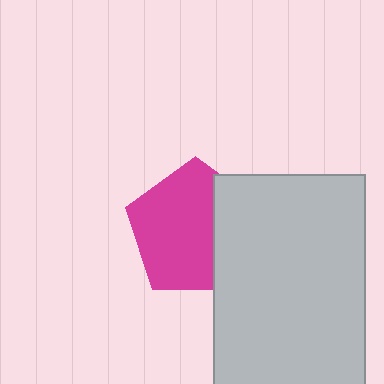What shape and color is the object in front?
The object in front is a light gray rectangle.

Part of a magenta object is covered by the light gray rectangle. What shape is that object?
It is a pentagon.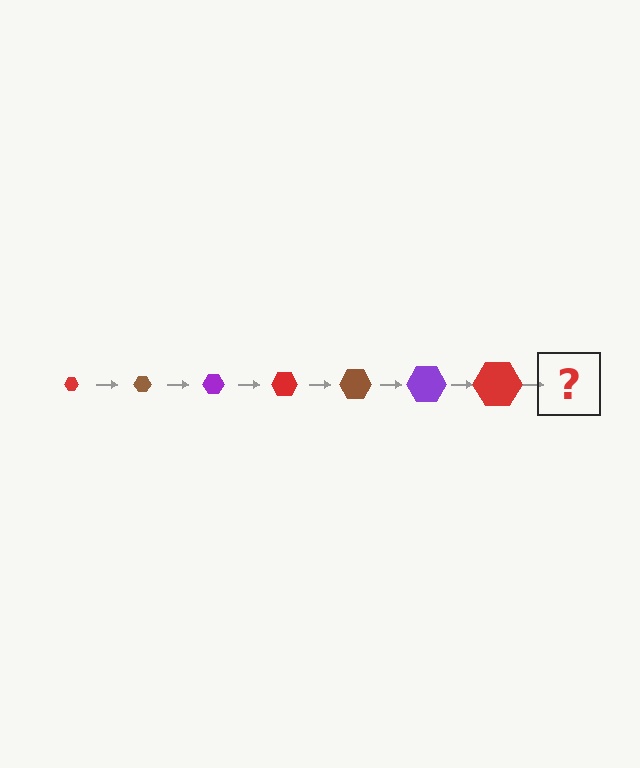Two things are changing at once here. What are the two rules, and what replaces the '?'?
The two rules are that the hexagon grows larger each step and the color cycles through red, brown, and purple. The '?' should be a brown hexagon, larger than the previous one.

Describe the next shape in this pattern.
It should be a brown hexagon, larger than the previous one.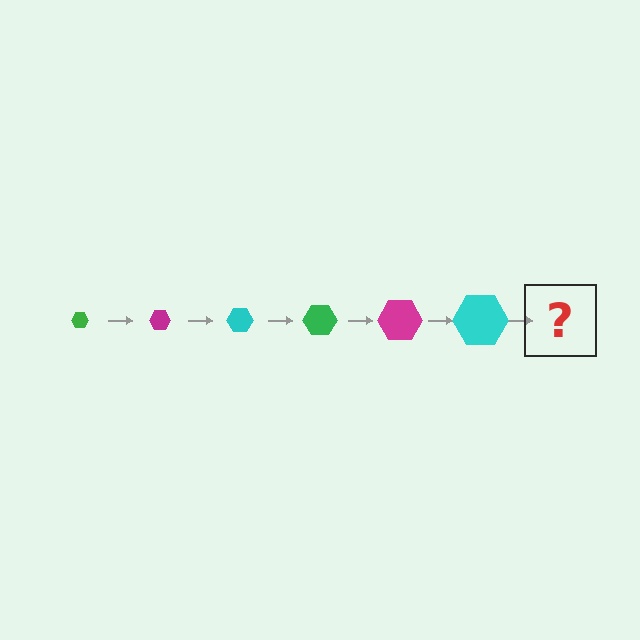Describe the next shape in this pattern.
It should be a green hexagon, larger than the previous one.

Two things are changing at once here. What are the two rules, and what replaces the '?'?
The two rules are that the hexagon grows larger each step and the color cycles through green, magenta, and cyan. The '?' should be a green hexagon, larger than the previous one.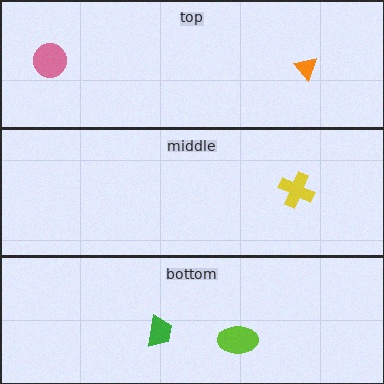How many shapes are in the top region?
2.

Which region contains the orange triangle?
The top region.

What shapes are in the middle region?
The yellow cross.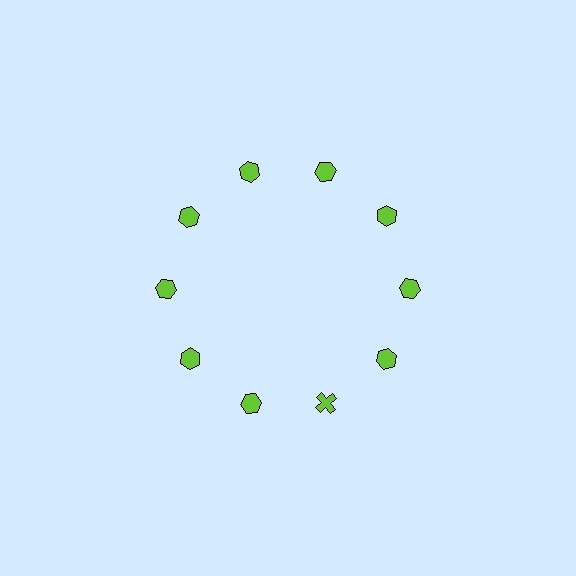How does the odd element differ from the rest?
It has a different shape: cross instead of hexagon.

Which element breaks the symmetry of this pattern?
The lime cross at roughly the 5 o'clock position breaks the symmetry. All other shapes are lime hexagons.